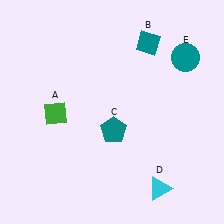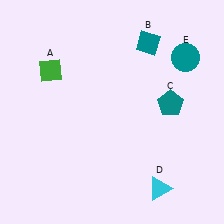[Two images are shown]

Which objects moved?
The objects that moved are: the green diamond (A), the teal pentagon (C).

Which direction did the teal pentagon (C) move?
The teal pentagon (C) moved right.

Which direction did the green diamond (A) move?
The green diamond (A) moved up.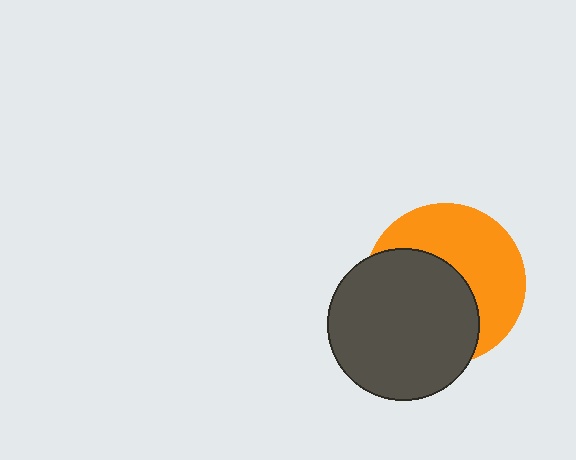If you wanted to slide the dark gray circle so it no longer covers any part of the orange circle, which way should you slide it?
Slide it toward the lower-left — that is the most direct way to separate the two shapes.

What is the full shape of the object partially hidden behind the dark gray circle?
The partially hidden object is an orange circle.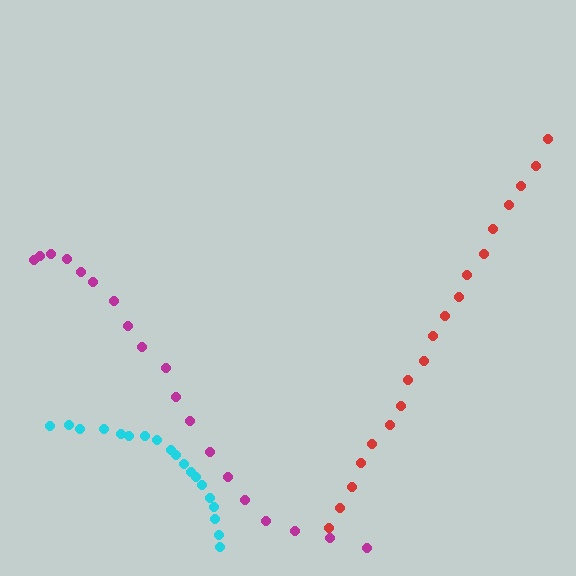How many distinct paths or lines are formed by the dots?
There are 3 distinct paths.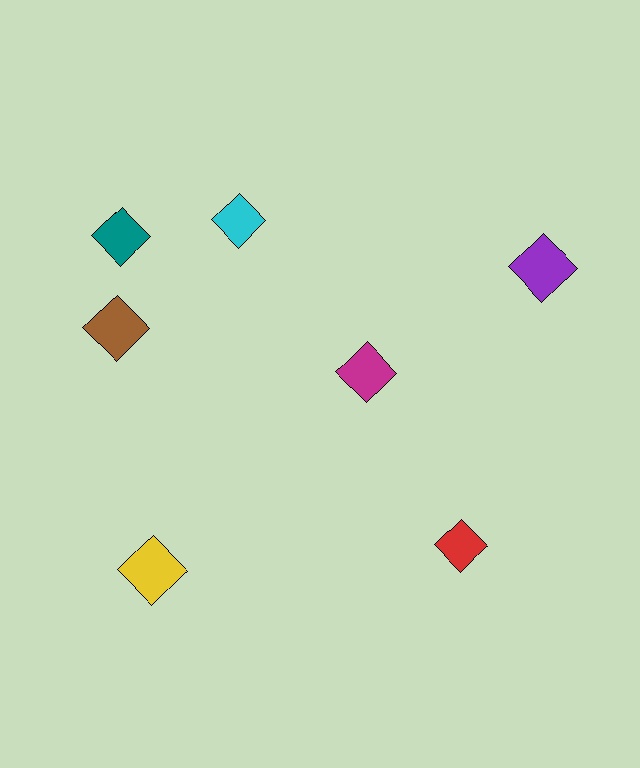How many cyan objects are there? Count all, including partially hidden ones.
There is 1 cyan object.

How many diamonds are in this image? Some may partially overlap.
There are 7 diamonds.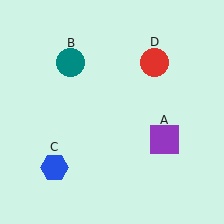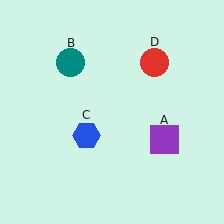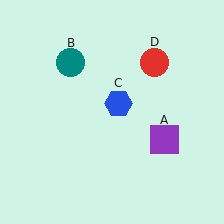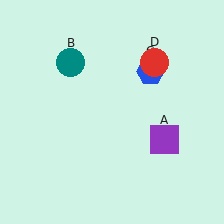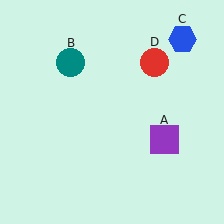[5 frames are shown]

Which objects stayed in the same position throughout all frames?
Purple square (object A) and teal circle (object B) and red circle (object D) remained stationary.